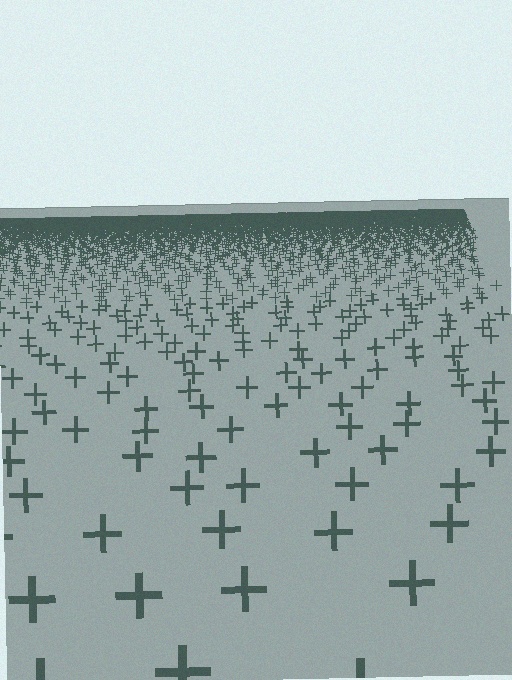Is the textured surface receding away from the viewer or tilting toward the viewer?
The surface is receding away from the viewer. Texture elements get smaller and denser toward the top.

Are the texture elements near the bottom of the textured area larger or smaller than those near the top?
Larger. Near the bottom, elements are closer to the viewer and appear at a bigger on-screen size.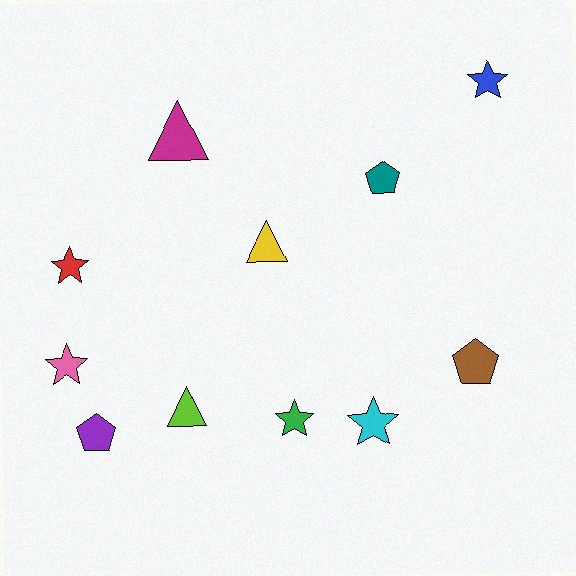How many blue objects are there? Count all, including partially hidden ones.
There is 1 blue object.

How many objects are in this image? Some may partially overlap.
There are 11 objects.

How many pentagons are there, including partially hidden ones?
There are 3 pentagons.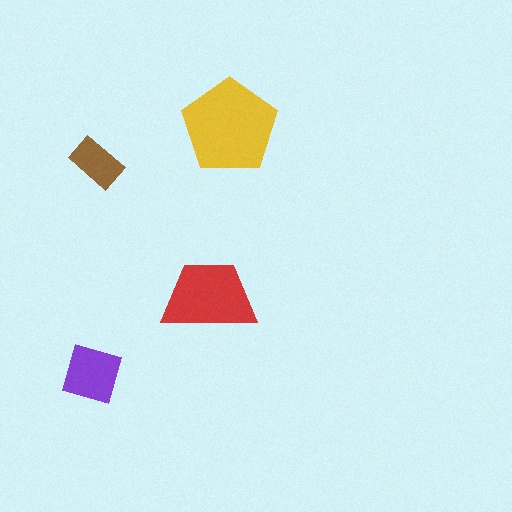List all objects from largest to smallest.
The yellow pentagon, the red trapezoid, the purple square, the brown rectangle.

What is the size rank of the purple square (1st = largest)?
3rd.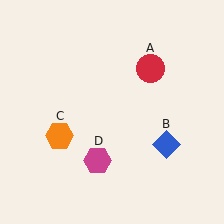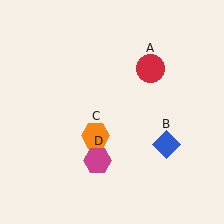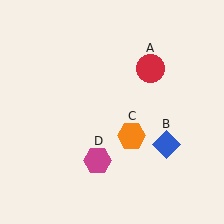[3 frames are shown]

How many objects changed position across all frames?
1 object changed position: orange hexagon (object C).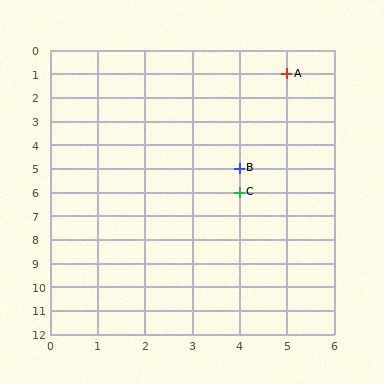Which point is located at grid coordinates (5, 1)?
Point A is at (5, 1).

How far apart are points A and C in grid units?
Points A and C are 1 column and 5 rows apart (about 5.1 grid units diagonally).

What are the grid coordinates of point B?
Point B is at grid coordinates (4, 5).